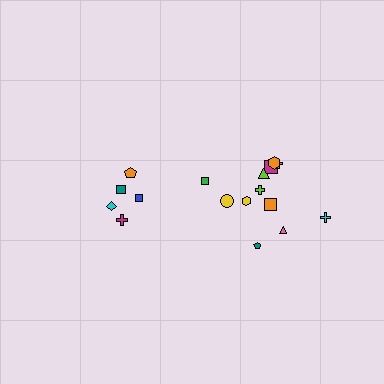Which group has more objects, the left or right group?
The right group.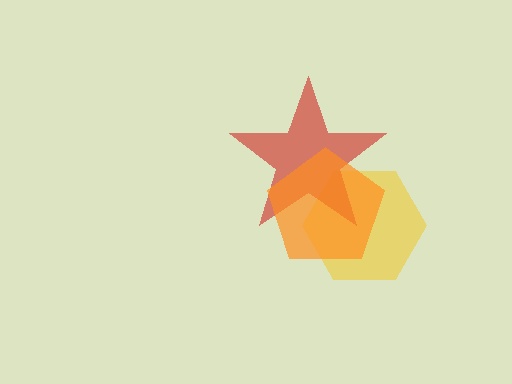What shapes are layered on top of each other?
The layered shapes are: a yellow hexagon, a red star, an orange pentagon.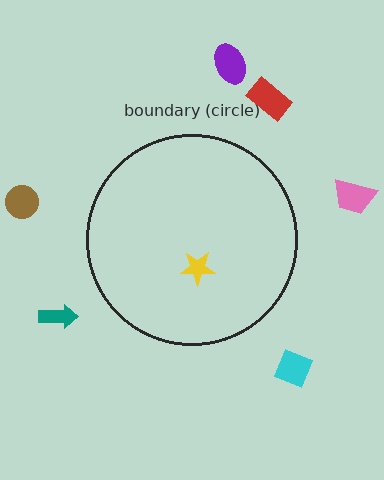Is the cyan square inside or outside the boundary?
Outside.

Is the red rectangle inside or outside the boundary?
Outside.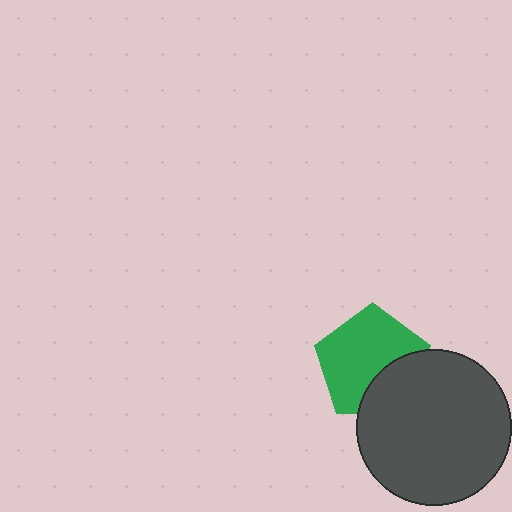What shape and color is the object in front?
The object in front is a dark gray circle.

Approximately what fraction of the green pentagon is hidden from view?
Roughly 31% of the green pentagon is hidden behind the dark gray circle.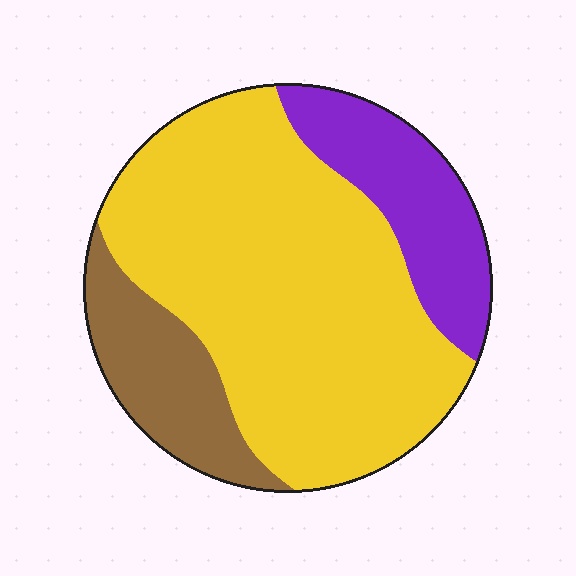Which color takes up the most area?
Yellow, at roughly 65%.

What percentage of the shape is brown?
Brown takes up less than a sixth of the shape.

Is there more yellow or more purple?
Yellow.